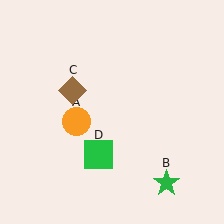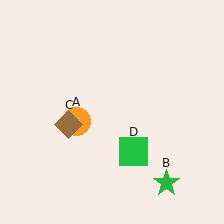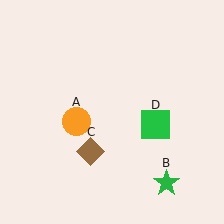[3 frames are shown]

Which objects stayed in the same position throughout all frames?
Orange circle (object A) and green star (object B) remained stationary.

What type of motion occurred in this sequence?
The brown diamond (object C), green square (object D) rotated counterclockwise around the center of the scene.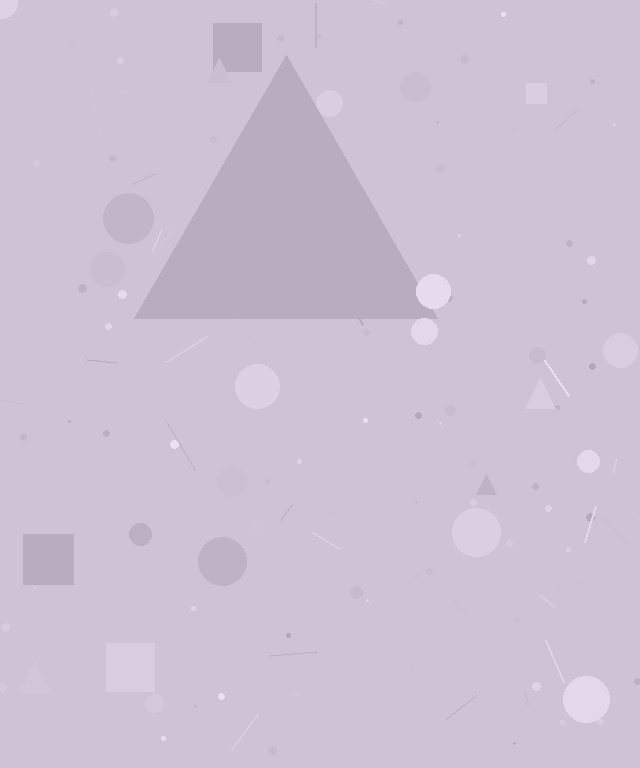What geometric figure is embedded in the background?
A triangle is embedded in the background.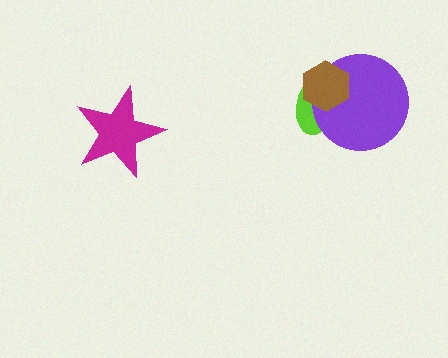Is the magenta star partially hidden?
No, no other shape covers it.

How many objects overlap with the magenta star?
0 objects overlap with the magenta star.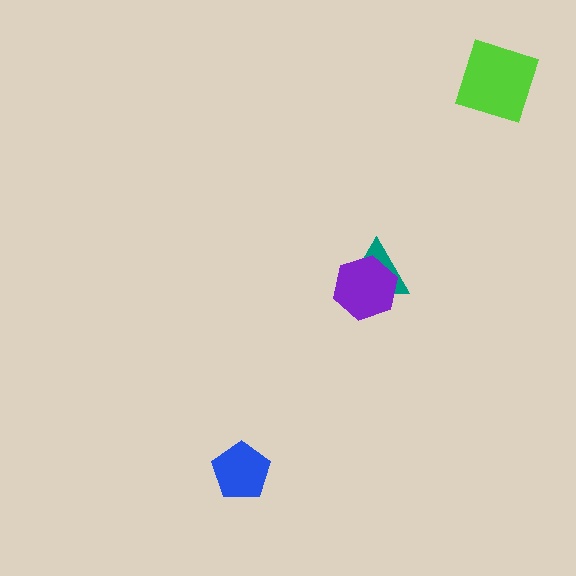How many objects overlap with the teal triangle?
1 object overlaps with the teal triangle.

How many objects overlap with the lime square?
0 objects overlap with the lime square.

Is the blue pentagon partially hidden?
No, no other shape covers it.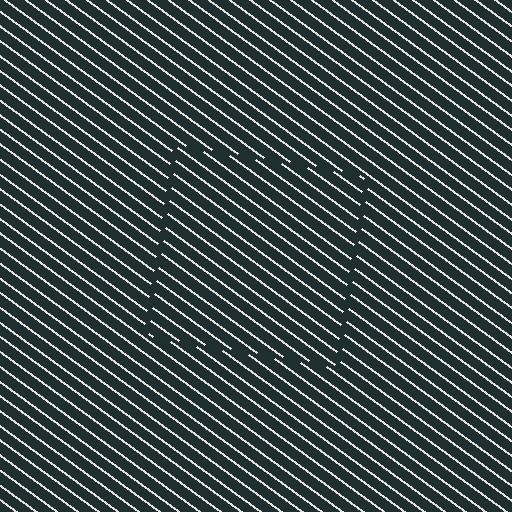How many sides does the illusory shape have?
4 sides — the line-ends trace a square.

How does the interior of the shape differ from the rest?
The interior of the shape contains the same grating, shifted by half a period — the contour is defined by the phase discontinuity where line-ends from the inner and outer gratings abut.